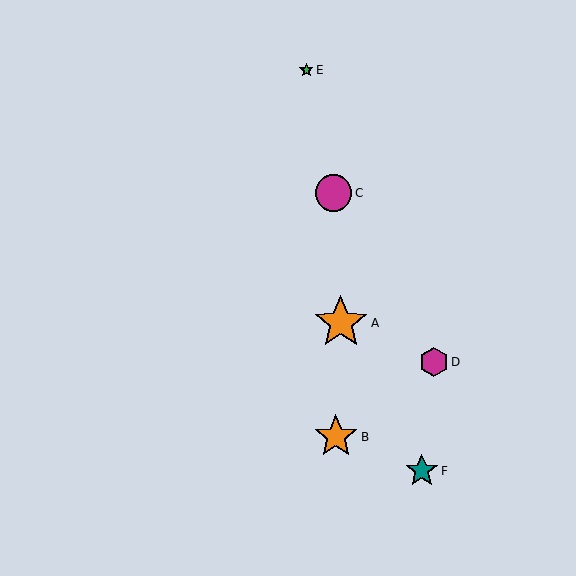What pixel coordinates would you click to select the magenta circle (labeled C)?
Click at (334, 193) to select the magenta circle C.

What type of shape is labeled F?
Shape F is a teal star.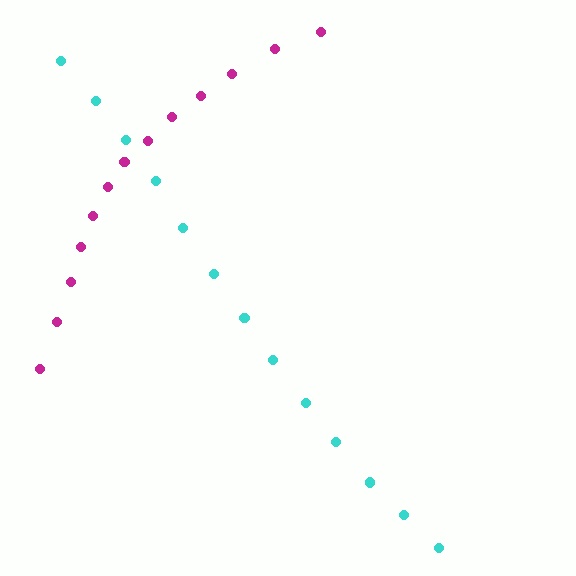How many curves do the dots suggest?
There are 2 distinct paths.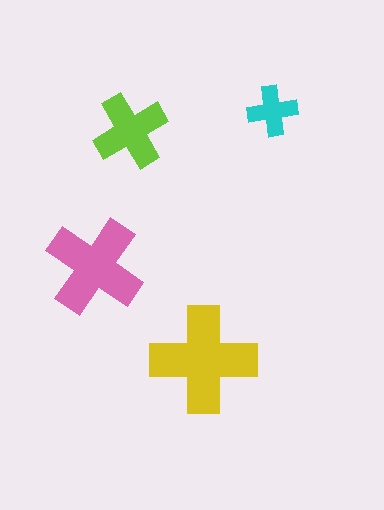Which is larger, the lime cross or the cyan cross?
The lime one.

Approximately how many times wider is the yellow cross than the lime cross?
About 1.5 times wider.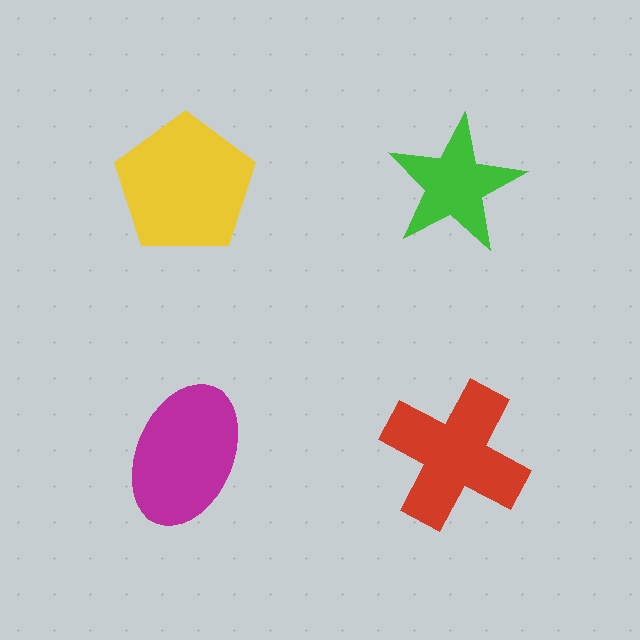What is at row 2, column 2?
A red cross.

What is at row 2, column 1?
A magenta ellipse.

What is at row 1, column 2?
A green star.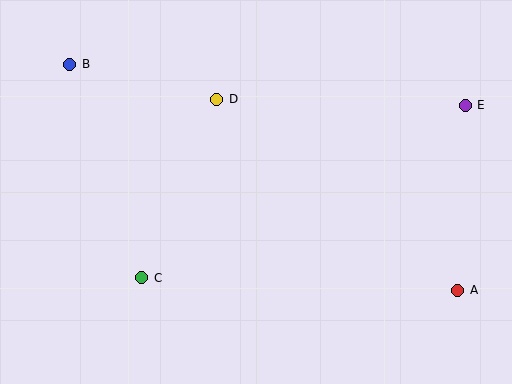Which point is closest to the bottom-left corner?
Point C is closest to the bottom-left corner.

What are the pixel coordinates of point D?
Point D is at (217, 99).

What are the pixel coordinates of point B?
Point B is at (70, 64).